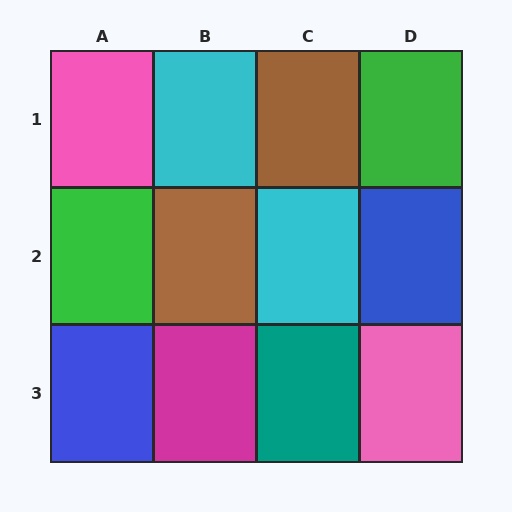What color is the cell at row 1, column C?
Brown.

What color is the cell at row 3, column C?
Teal.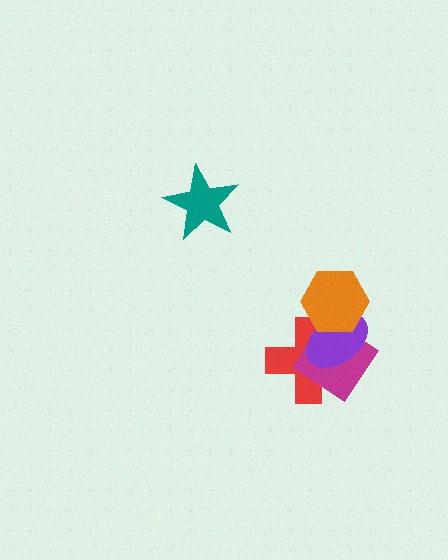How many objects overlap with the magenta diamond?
3 objects overlap with the magenta diamond.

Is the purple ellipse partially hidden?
Yes, it is partially covered by another shape.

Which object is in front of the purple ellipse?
The orange hexagon is in front of the purple ellipse.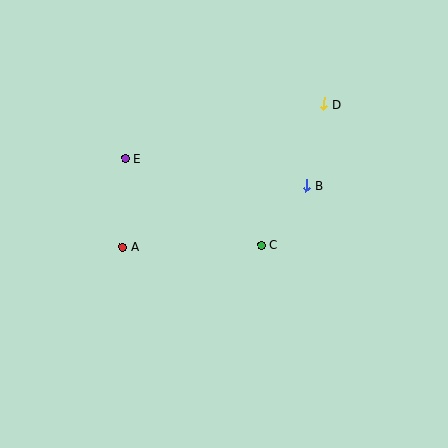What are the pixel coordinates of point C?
Point C is at (262, 245).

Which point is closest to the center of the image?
Point C at (262, 245) is closest to the center.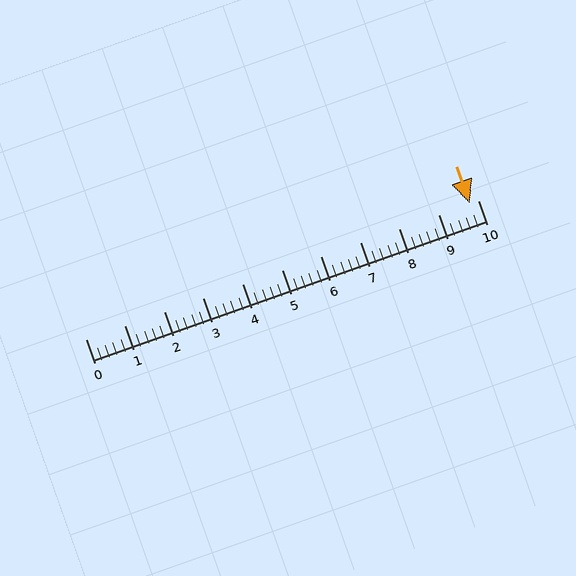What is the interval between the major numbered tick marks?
The major tick marks are spaced 1 units apart.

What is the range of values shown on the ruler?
The ruler shows values from 0 to 10.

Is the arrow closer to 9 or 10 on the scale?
The arrow is closer to 10.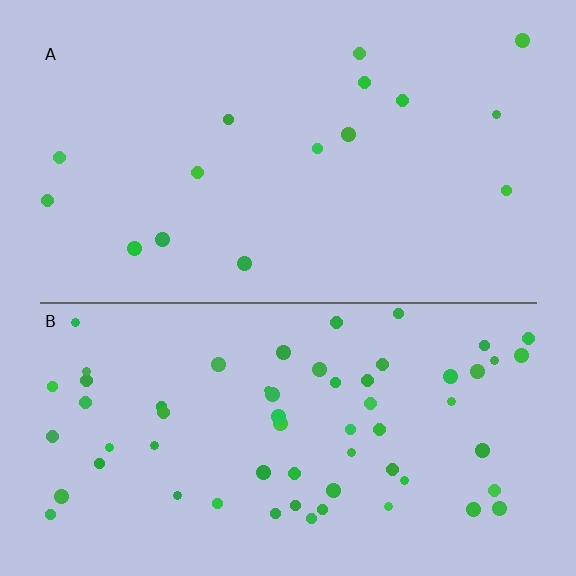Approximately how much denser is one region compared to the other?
Approximately 3.9× — region B over region A.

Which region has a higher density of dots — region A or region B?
B (the bottom).